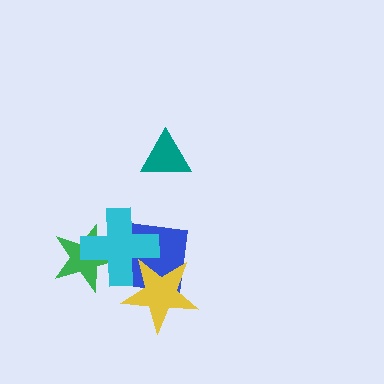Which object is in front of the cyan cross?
The yellow star is in front of the cyan cross.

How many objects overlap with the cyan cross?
3 objects overlap with the cyan cross.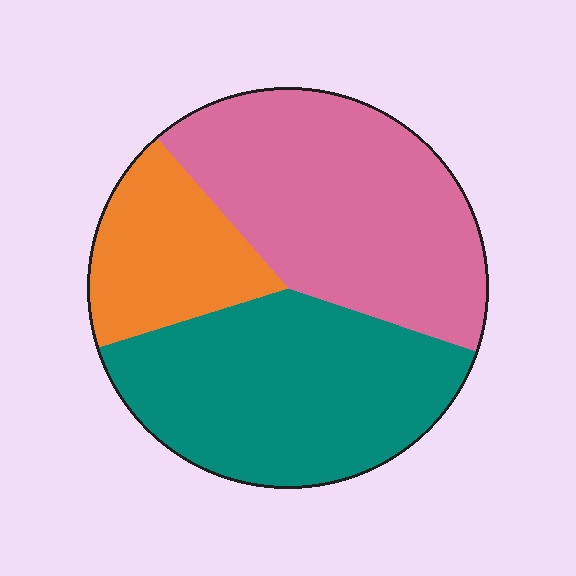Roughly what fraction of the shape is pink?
Pink covers about 40% of the shape.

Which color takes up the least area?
Orange, at roughly 20%.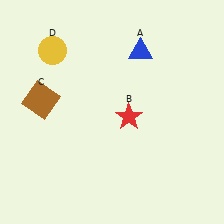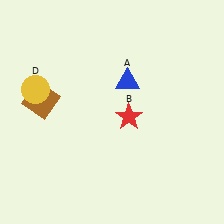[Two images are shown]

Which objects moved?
The objects that moved are: the blue triangle (A), the yellow circle (D).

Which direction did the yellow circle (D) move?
The yellow circle (D) moved down.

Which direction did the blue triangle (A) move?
The blue triangle (A) moved down.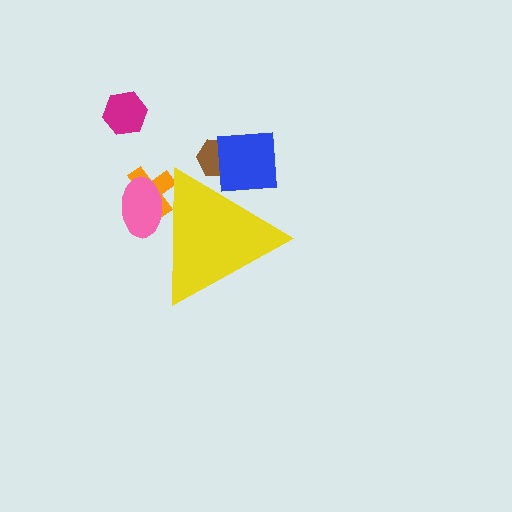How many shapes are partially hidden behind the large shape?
4 shapes are partially hidden.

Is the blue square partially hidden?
Yes, the blue square is partially hidden behind the yellow triangle.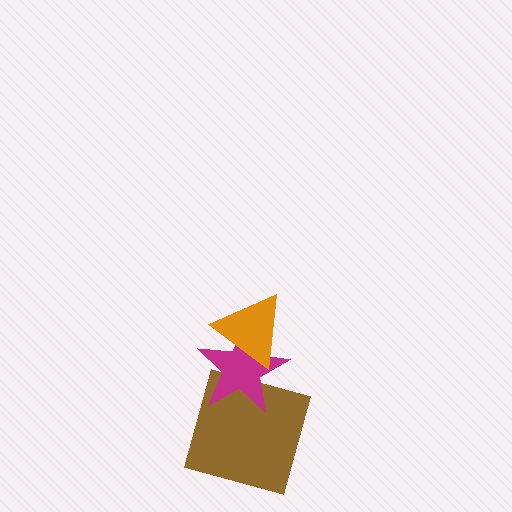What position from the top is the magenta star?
The magenta star is 2nd from the top.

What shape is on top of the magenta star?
The orange triangle is on top of the magenta star.